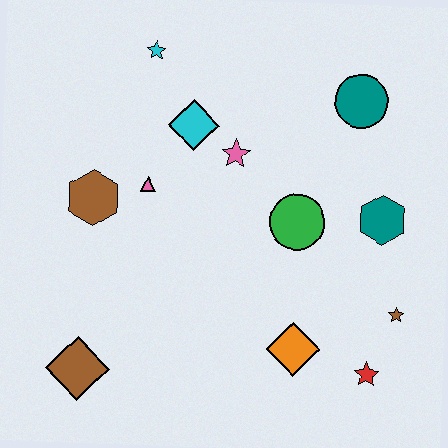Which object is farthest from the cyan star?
The red star is farthest from the cyan star.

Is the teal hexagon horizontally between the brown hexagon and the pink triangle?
No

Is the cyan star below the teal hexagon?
No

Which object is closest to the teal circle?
The teal hexagon is closest to the teal circle.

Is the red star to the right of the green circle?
Yes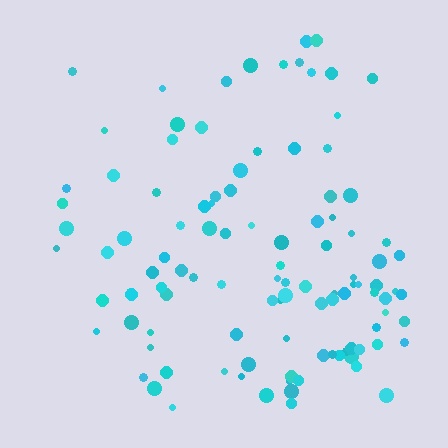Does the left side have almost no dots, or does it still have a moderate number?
Still a moderate number, just noticeably fewer than the right.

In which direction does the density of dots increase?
From left to right, with the right side densest.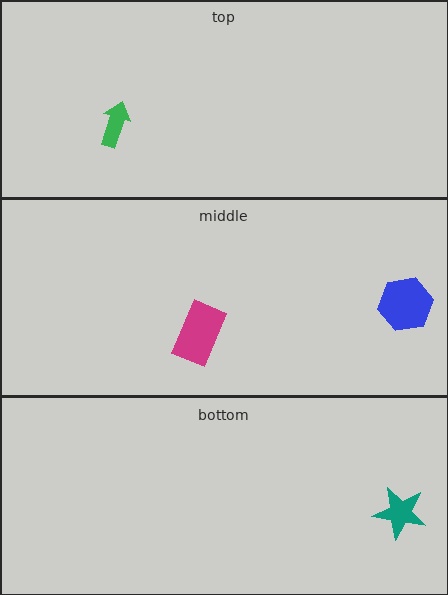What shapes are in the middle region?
The blue hexagon, the magenta rectangle.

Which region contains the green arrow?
The top region.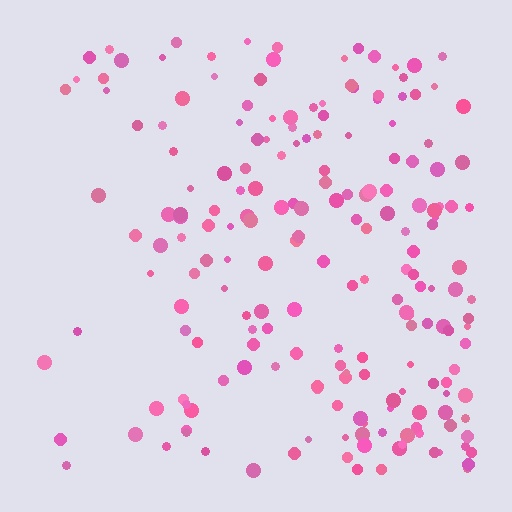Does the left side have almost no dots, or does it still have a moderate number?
Still a moderate number, just noticeably fewer than the right.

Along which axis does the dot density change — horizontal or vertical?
Horizontal.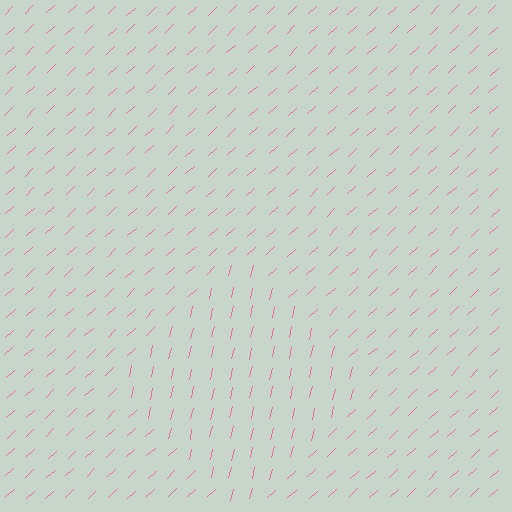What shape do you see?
I see a diamond.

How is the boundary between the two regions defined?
The boundary is defined purely by a change in line orientation (approximately 34 degrees difference). All lines are the same color and thickness.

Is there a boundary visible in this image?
Yes, there is a texture boundary formed by a change in line orientation.